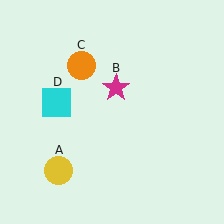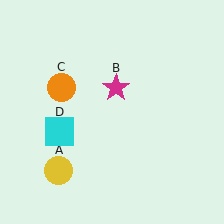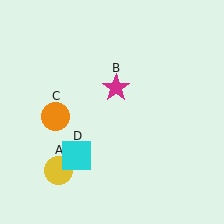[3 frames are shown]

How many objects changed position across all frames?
2 objects changed position: orange circle (object C), cyan square (object D).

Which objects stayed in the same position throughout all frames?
Yellow circle (object A) and magenta star (object B) remained stationary.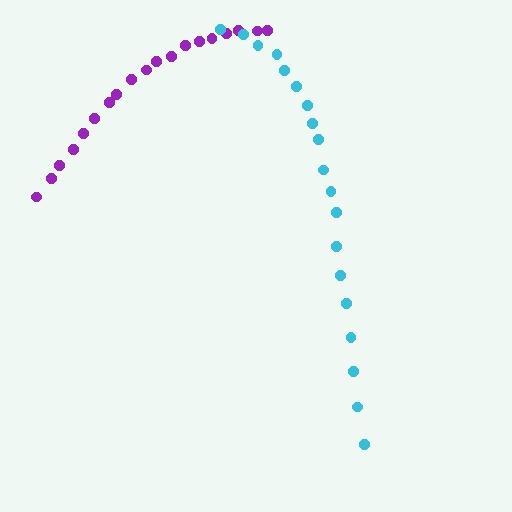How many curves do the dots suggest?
There are 2 distinct paths.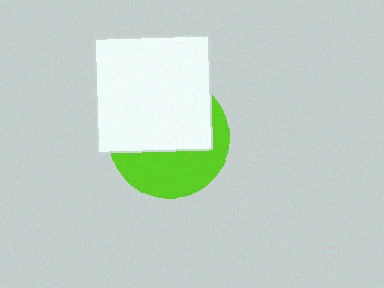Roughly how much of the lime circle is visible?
A small part of it is visible (roughly 41%).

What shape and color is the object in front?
The object in front is a white square.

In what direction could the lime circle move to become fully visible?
The lime circle could move down. That would shift it out from behind the white square entirely.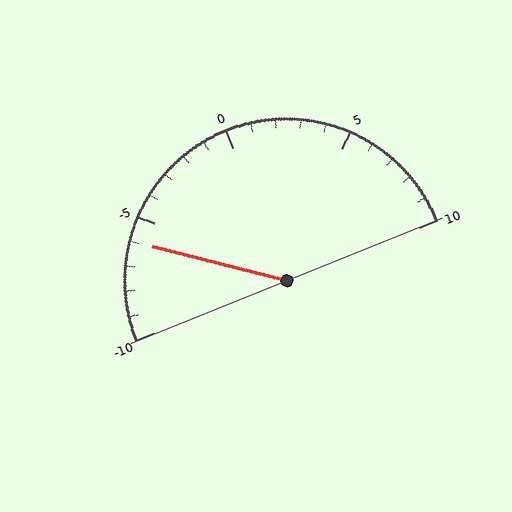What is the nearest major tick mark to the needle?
The nearest major tick mark is -5.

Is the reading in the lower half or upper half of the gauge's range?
The reading is in the lower half of the range (-10 to 10).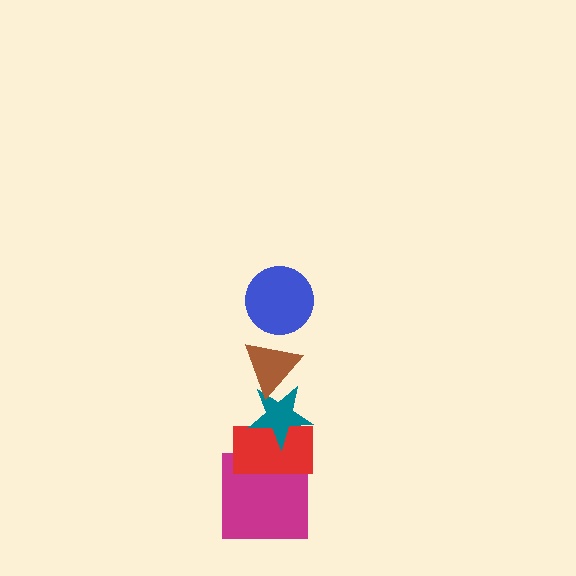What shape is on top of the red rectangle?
The teal star is on top of the red rectangle.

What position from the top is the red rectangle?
The red rectangle is 4th from the top.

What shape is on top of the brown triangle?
The blue circle is on top of the brown triangle.